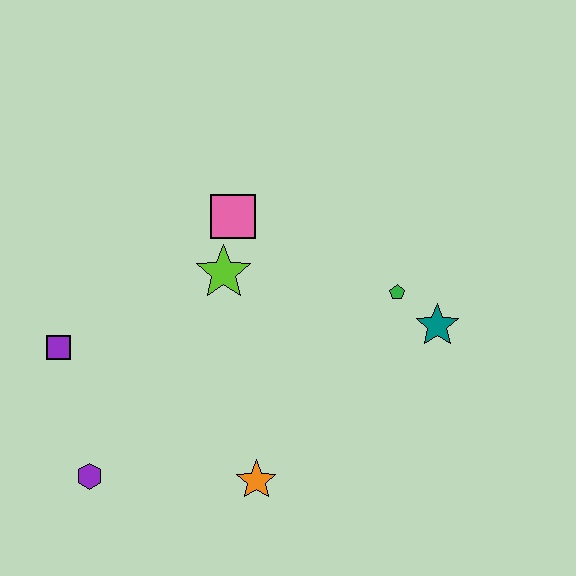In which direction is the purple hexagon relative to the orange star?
The purple hexagon is to the left of the orange star.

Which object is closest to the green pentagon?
The teal star is closest to the green pentagon.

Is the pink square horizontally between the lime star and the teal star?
Yes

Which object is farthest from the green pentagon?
The purple hexagon is farthest from the green pentagon.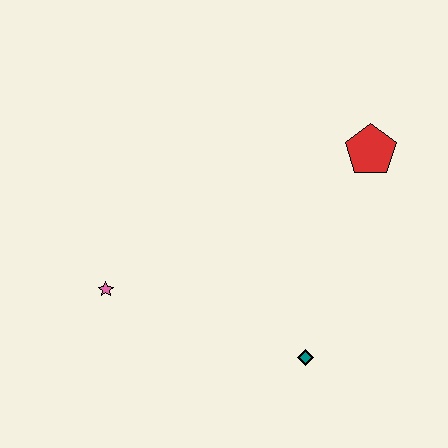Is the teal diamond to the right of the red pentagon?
No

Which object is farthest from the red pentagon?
The pink star is farthest from the red pentagon.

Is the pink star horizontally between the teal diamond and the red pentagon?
No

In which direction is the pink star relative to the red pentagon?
The pink star is to the left of the red pentagon.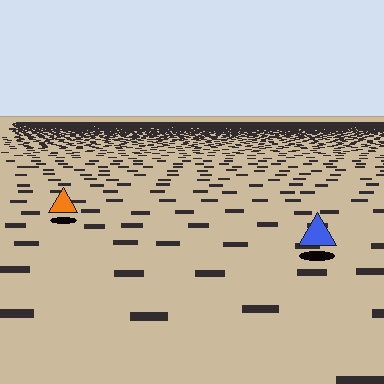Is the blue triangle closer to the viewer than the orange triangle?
Yes. The blue triangle is closer — you can tell from the texture gradient: the ground texture is coarser near it.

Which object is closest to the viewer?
The blue triangle is closest. The texture marks near it are larger and more spread out.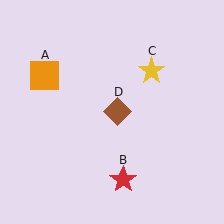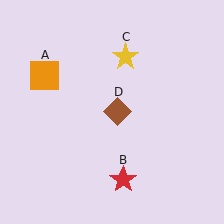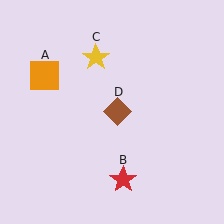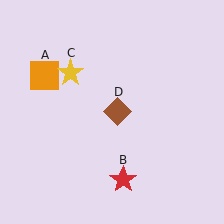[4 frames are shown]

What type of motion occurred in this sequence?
The yellow star (object C) rotated counterclockwise around the center of the scene.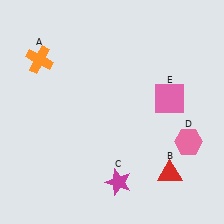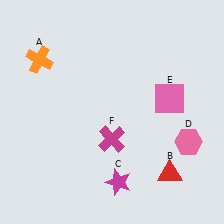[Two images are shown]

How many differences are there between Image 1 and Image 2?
There is 1 difference between the two images.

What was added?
A magenta cross (F) was added in Image 2.